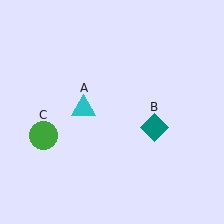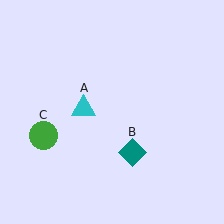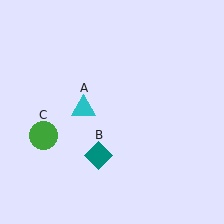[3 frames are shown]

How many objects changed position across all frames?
1 object changed position: teal diamond (object B).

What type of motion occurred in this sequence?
The teal diamond (object B) rotated clockwise around the center of the scene.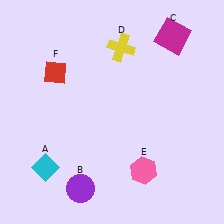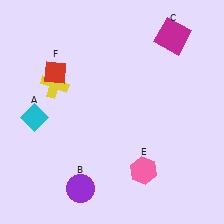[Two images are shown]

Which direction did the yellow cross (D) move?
The yellow cross (D) moved left.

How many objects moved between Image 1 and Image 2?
2 objects moved between the two images.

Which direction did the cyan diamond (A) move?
The cyan diamond (A) moved up.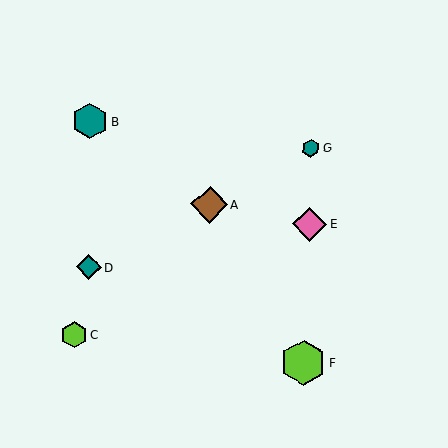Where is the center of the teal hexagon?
The center of the teal hexagon is at (311, 148).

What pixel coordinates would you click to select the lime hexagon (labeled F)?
Click at (303, 363) to select the lime hexagon F.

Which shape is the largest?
The lime hexagon (labeled F) is the largest.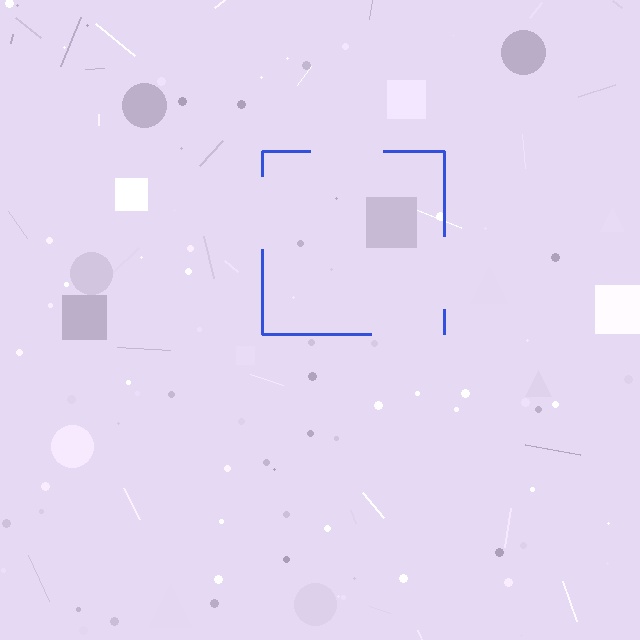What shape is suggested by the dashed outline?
The dashed outline suggests a square.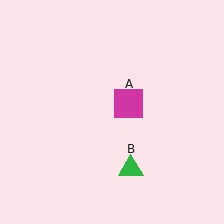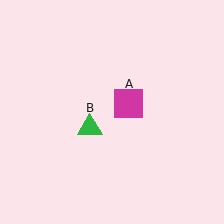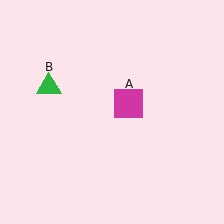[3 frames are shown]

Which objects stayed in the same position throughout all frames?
Magenta square (object A) remained stationary.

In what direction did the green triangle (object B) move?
The green triangle (object B) moved up and to the left.